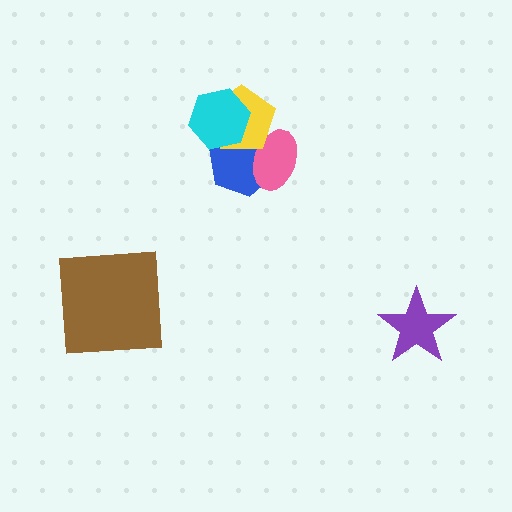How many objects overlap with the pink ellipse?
2 objects overlap with the pink ellipse.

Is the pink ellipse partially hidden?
Yes, it is partially covered by another shape.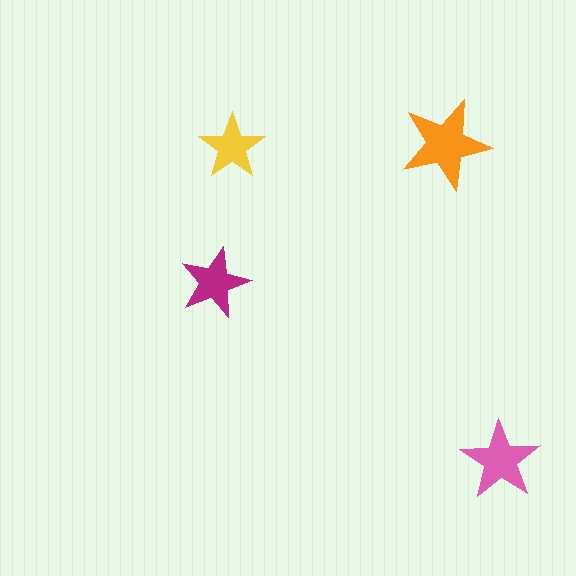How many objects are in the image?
There are 4 objects in the image.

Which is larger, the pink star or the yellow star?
The pink one.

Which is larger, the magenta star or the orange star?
The orange one.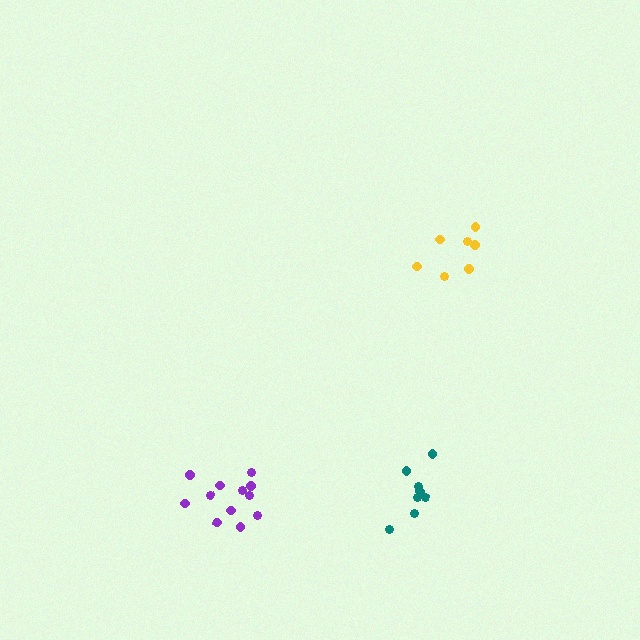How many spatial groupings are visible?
There are 3 spatial groupings.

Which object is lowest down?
The purple cluster is bottommost.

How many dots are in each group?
Group 1: 8 dots, Group 2: 7 dots, Group 3: 12 dots (27 total).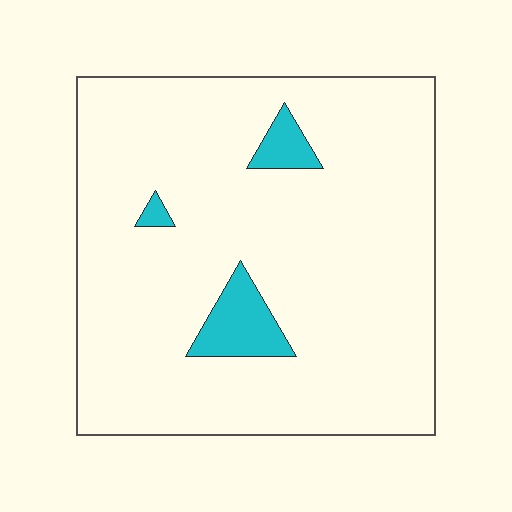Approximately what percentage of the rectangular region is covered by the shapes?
Approximately 5%.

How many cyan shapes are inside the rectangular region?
3.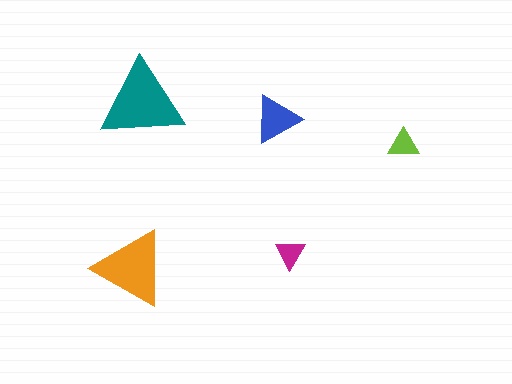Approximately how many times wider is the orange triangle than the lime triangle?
About 2.5 times wider.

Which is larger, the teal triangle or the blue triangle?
The teal one.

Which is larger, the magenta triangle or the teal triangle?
The teal one.